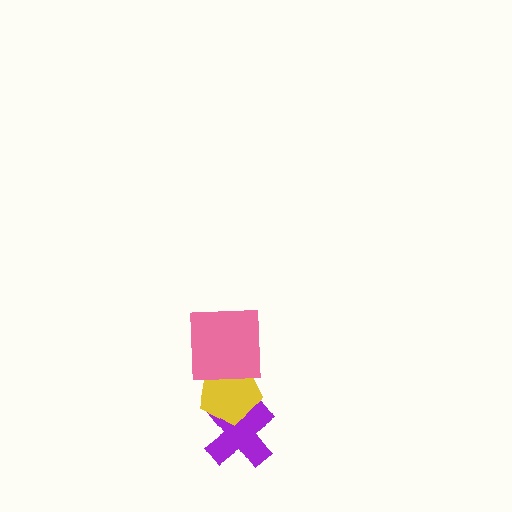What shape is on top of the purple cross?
The yellow pentagon is on top of the purple cross.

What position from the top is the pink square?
The pink square is 1st from the top.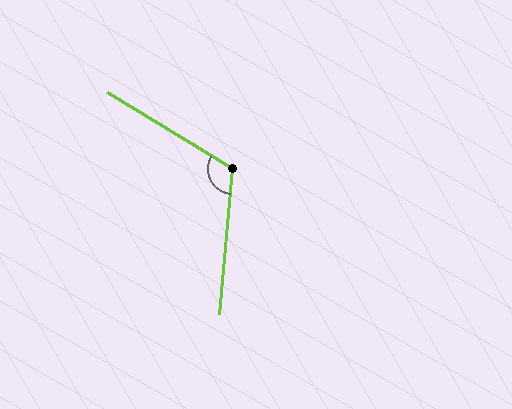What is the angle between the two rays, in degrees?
Approximately 116 degrees.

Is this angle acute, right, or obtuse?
It is obtuse.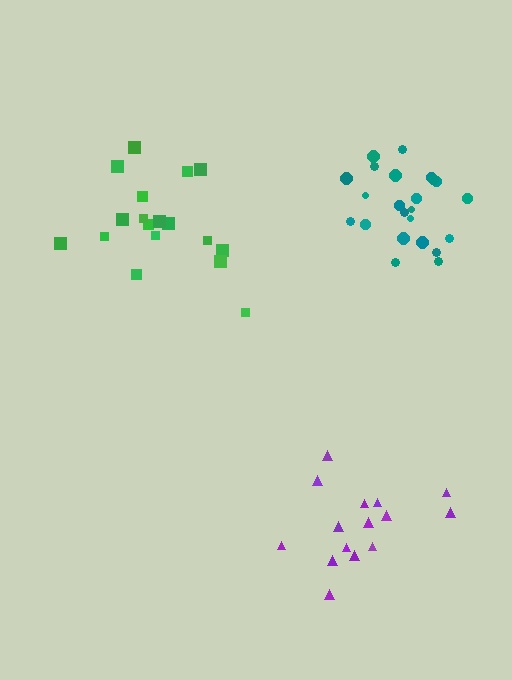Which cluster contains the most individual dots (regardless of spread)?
Teal (23).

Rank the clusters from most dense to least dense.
teal, purple, green.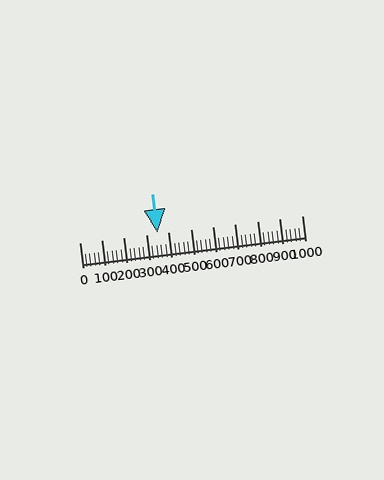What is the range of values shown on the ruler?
The ruler shows values from 0 to 1000.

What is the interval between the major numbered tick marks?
The major tick marks are spaced 100 units apart.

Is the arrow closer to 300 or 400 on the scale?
The arrow is closer to 400.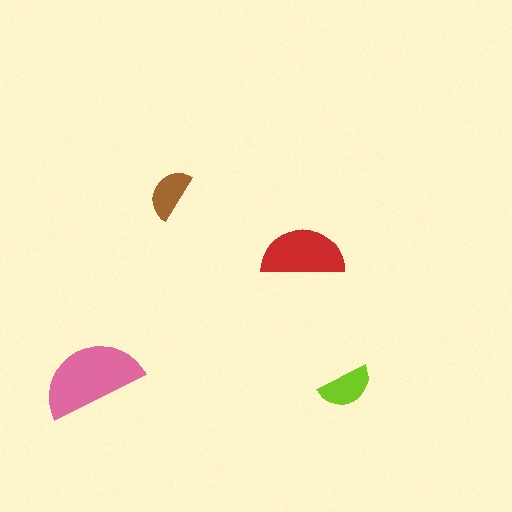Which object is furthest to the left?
The pink semicircle is leftmost.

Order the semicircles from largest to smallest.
the pink one, the red one, the lime one, the brown one.